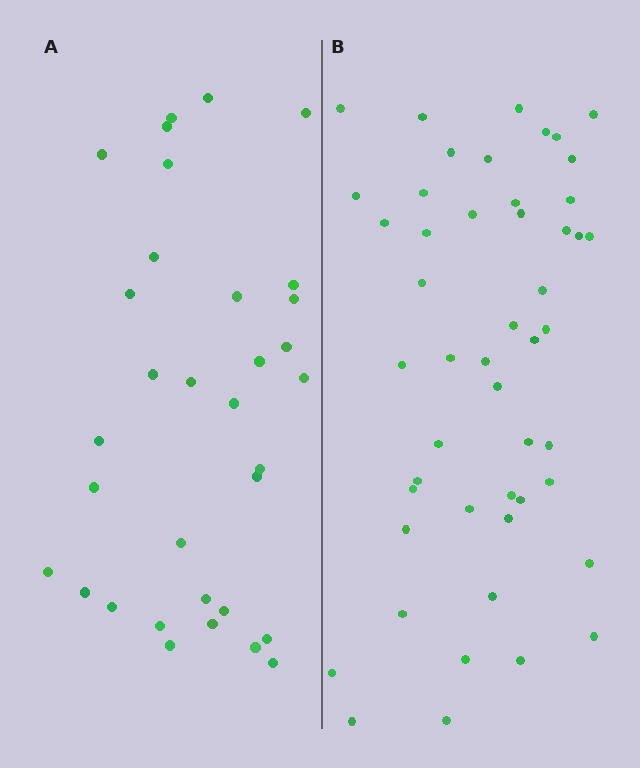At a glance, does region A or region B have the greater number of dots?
Region B (the right region) has more dots.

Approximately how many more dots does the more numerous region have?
Region B has approximately 15 more dots than region A.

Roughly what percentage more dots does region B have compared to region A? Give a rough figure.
About 50% more.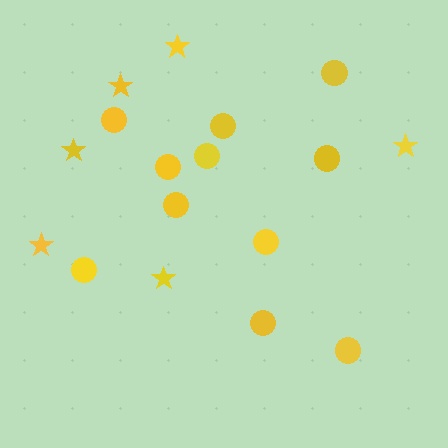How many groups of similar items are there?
There are 2 groups: one group of circles (11) and one group of stars (6).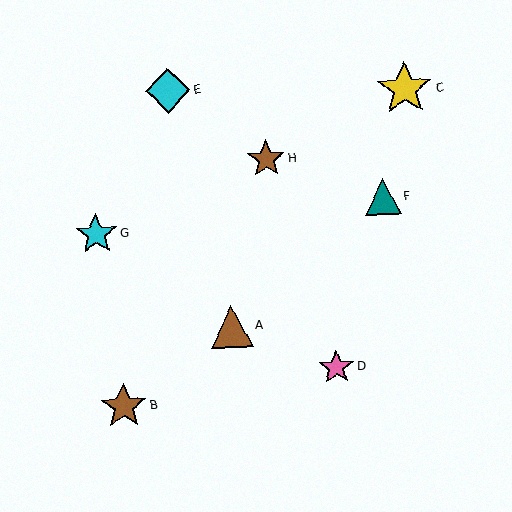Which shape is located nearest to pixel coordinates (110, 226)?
The cyan star (labeled G) at (96, 234) is nearest to that location.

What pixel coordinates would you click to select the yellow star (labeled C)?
Click at (405, 89) to select the yellow star C.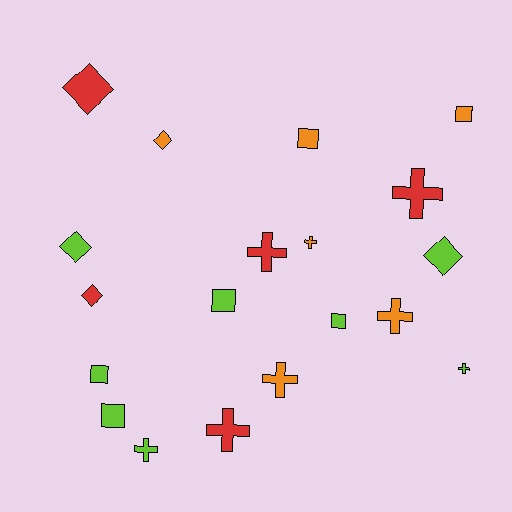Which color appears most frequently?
Lime, with 8 objects.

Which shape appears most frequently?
Cross, with 8 objects.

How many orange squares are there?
There are 2 orange squares.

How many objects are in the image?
There are 19 objects.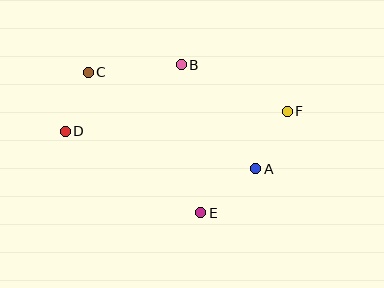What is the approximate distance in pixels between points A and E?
The distance between A and E is approximately 70 pixels.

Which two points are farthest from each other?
Points D and F are farthest from each other.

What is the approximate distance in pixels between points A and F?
The distance between A and F is approximately 66 pixels.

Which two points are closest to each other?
Points C and D are closest to each other.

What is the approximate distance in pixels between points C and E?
The distance between C and E is approximately 180 pixels.